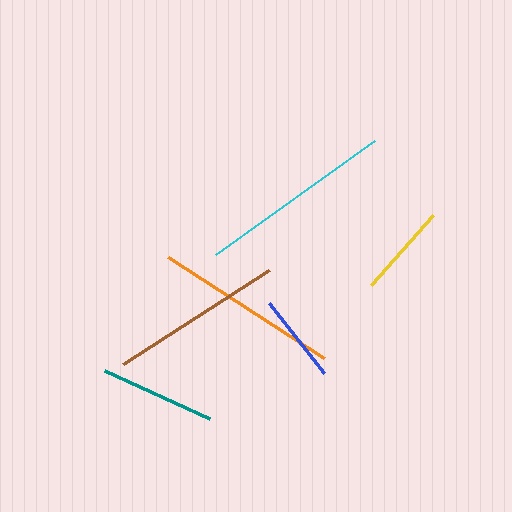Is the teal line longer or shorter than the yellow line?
The teal line is longer than the yellow line.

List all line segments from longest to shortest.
From longest to shortest: cyan, orange, brown, teal, yellow, blue.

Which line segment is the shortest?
The blue line is the shortest at approximately 89 pixels.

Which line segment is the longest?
The cyan line is the longest at approximately 196 pixels.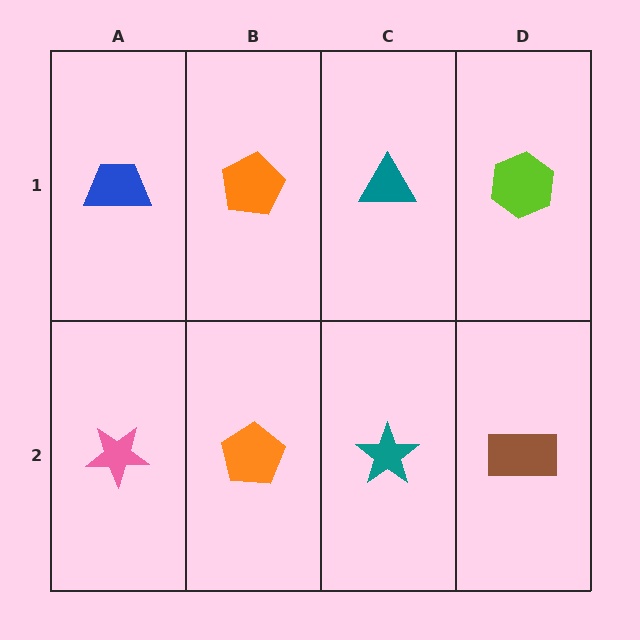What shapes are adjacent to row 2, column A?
A blue trapezoid (row 1, column A), an orange pentagon (row 2, column B).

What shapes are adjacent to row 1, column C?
A teal star (row 2, column C), an orange pentagon (row 1, column B), a lime hexagon (row 1, column D).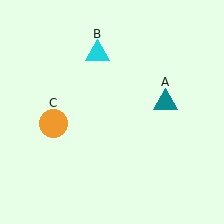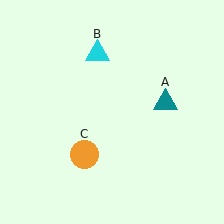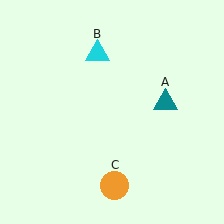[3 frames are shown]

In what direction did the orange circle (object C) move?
The orange circle (object C) moved down and to the right.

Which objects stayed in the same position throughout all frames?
Teal triangle (object A) and cyan triangle (object B) remained stationary.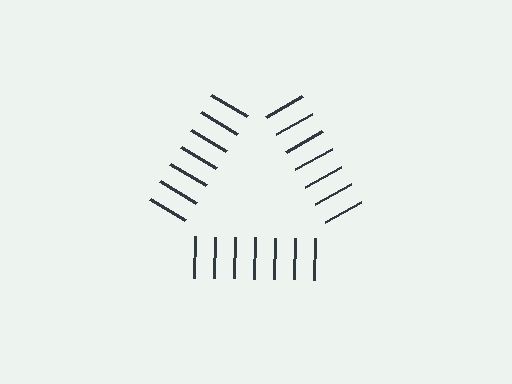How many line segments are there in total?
21 — 7 along each of the 3 edges.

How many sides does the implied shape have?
3 sides — the line-ends trace a triangle.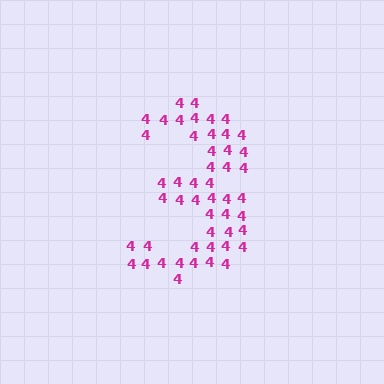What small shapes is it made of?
It is made of small digit 4's.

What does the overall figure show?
The overall figure shows the digit 3.